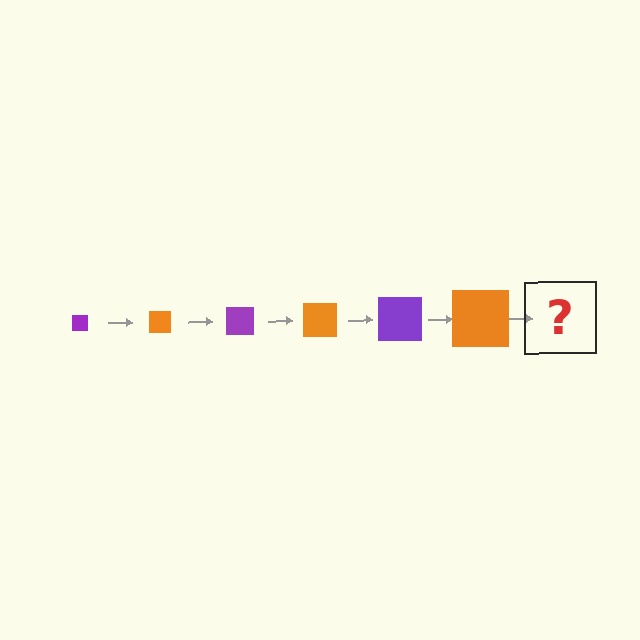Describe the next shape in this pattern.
It should be a purple square, larger than the previous one.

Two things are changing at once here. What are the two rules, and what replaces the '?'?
The two rules are that the square grows larger each step and the color cycles through purple and orange. The '?' should be a purple square, larger than the previous one.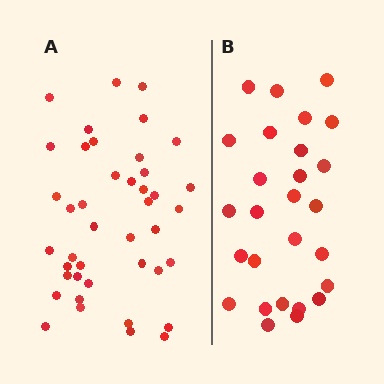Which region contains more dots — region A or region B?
Region A (the left region) has more dots.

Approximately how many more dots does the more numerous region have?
Region A has approximately 15 more dots than region B.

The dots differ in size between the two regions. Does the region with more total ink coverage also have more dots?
No. Region B has more total ink coverage because its dots are larger, but region A actually contains more individual dots. Total area can be misleading — the number of items is what matters here.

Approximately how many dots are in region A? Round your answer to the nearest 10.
About 40 dots. (The exact count is 42, which rounds to 40.)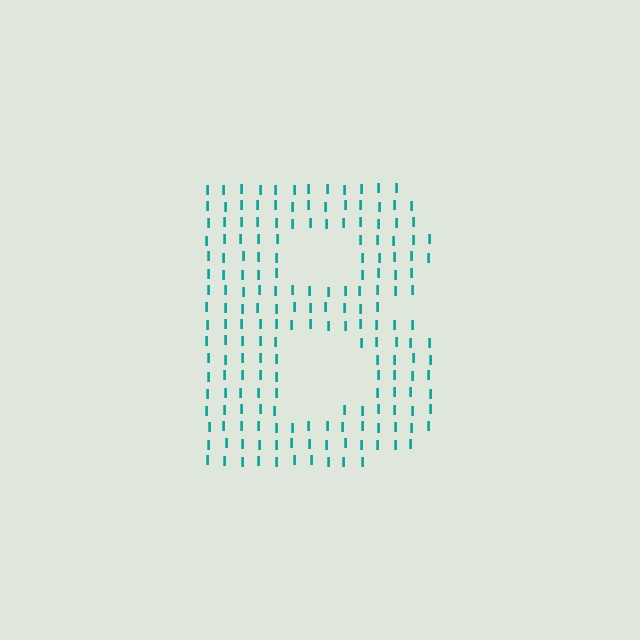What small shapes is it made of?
It is made of small letter I's.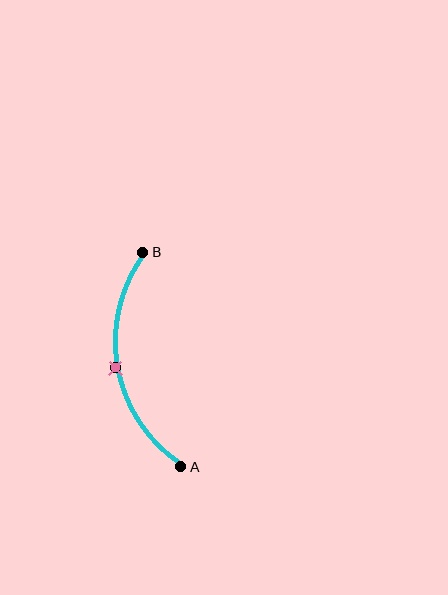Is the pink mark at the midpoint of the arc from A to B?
Yes. The pink mark lies on the arc at equal arc-length from both A and B — it is the arc midpoint.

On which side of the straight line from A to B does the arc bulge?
The arc bulges to the left of the straight line connecting A and B.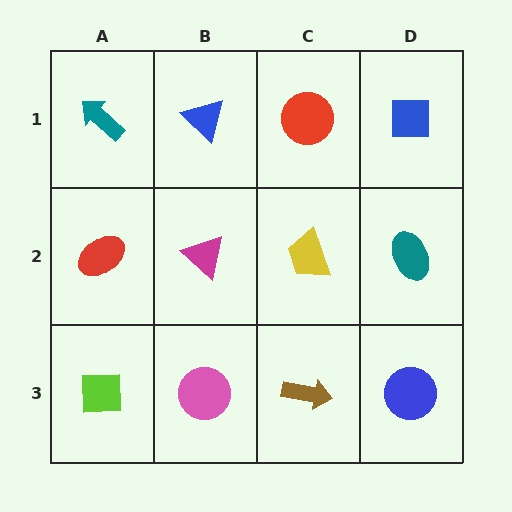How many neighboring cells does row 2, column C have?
4.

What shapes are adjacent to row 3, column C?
A yellow trapezoid (row 2, column C), a pink circle (row 3, column B), a blue circle (row 3, column D).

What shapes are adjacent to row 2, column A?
A teal arrow (row 1, column A), a lime square (row 3, column A), a magenta triangle (row 2, column B).